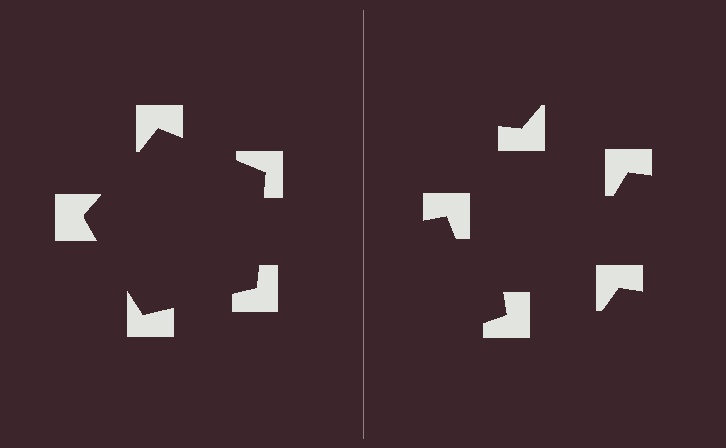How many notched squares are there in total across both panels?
10 — 5 on each side.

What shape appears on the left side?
An illusory pentagon.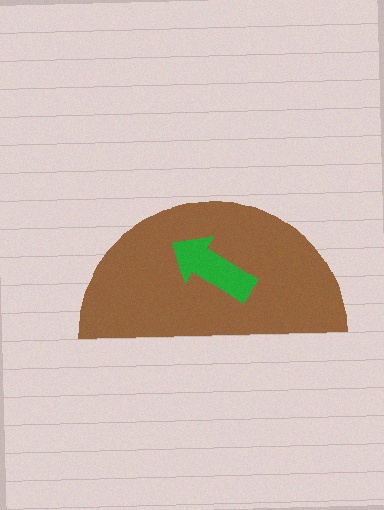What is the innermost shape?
The green arrow.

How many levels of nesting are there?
2.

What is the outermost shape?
The brown semicircle.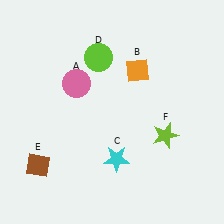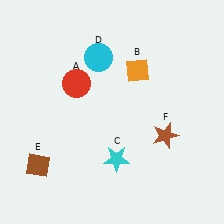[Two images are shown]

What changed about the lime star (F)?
In Image 1, F is lime. In Image 2, it changed to brown.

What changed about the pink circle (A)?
In Image 1, A is pink. In Image 2, it changed to red.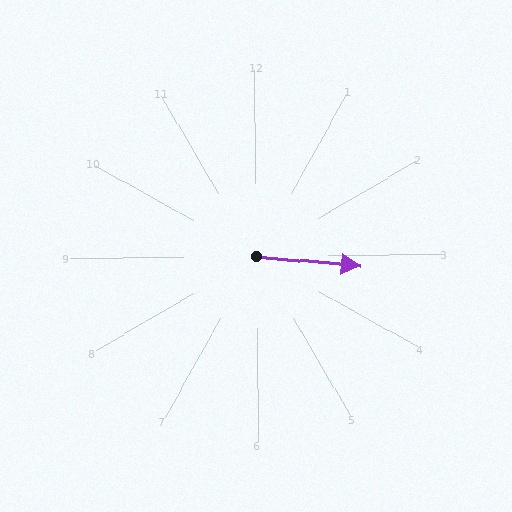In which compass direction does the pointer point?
East.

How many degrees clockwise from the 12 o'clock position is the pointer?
Approximately 96 degrees.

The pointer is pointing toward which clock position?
Roughly 3 o'clock.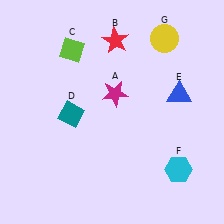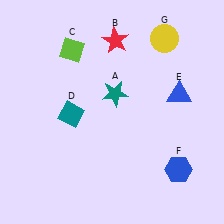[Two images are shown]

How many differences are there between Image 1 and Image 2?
There are 2 differences between the two images.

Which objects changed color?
A changed from magenta to teal. F changed from cyan to blue.